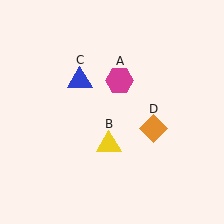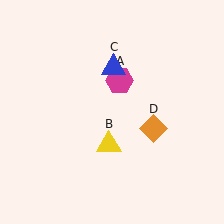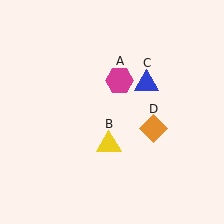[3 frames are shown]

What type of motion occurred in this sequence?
The blue triangle (object C) rotated clockwise around the center of the scene.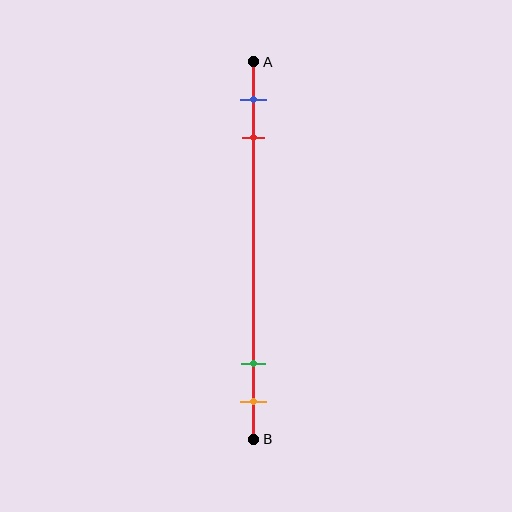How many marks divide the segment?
There are 4 marks dividing the segment.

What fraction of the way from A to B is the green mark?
The green mark is approximately 80% (0.8) of the way from A to B.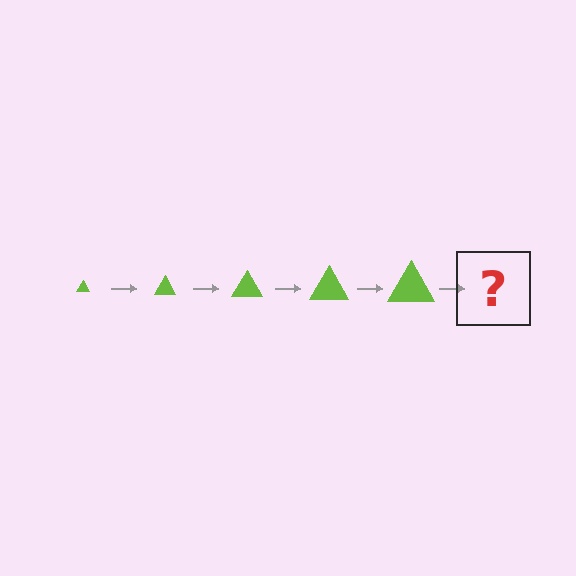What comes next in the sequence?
The next element should be a lime triangle, larger than the previous one.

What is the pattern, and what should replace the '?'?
The pattern is that the triangle gets progressively larger each step. The '?' should be a lime triangle, larger than the previous one.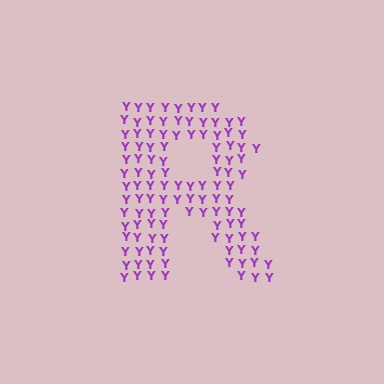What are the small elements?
The small elements are letter Y's.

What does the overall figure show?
The overall figure shows the letter R.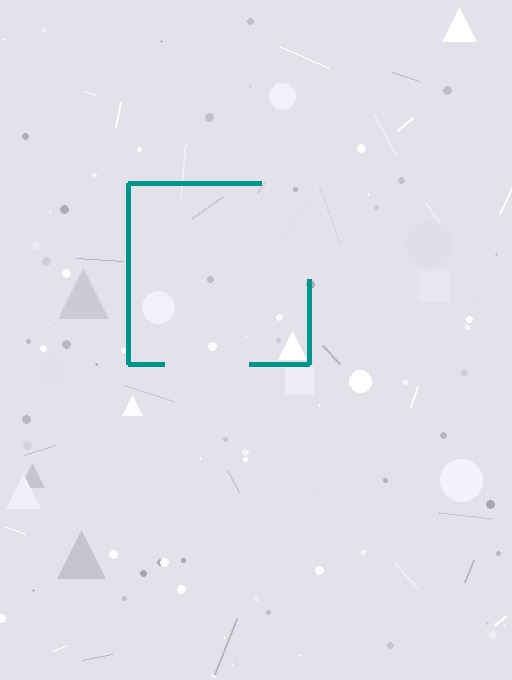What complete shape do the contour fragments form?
The contour fragments form a square.